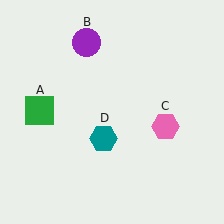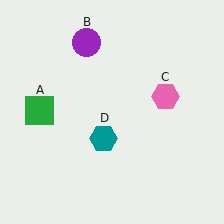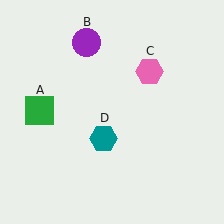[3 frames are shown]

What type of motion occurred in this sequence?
The pink hexagon (object C) rotated counterclockwise around the center of the scene.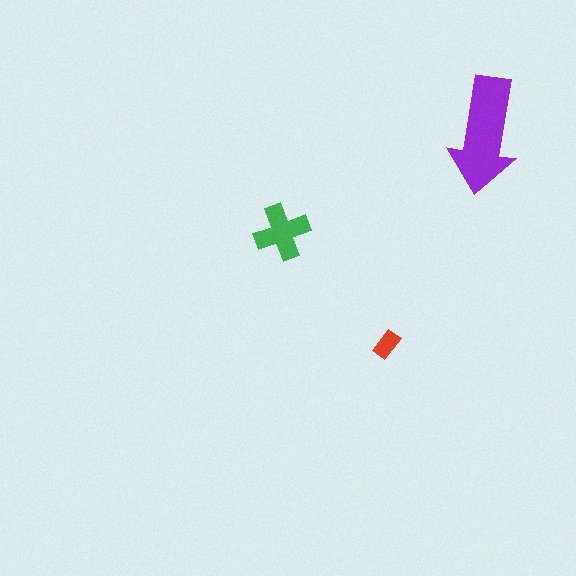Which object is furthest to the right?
The purple arrow is rightmost.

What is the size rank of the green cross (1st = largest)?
2nd.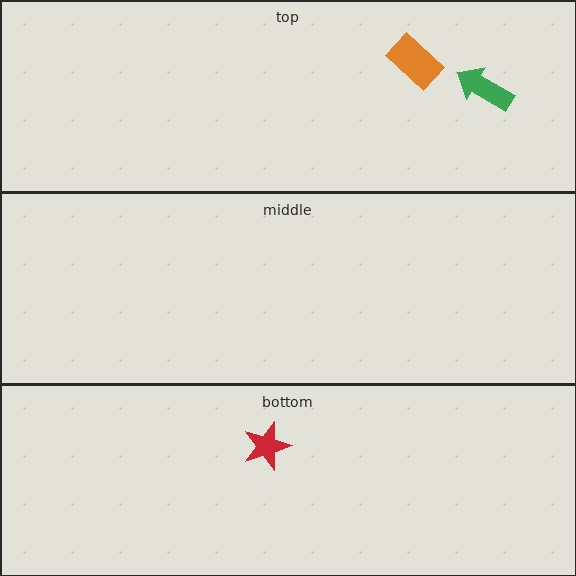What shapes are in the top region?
The orange rectangle, the green arrow.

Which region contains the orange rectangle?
The top region.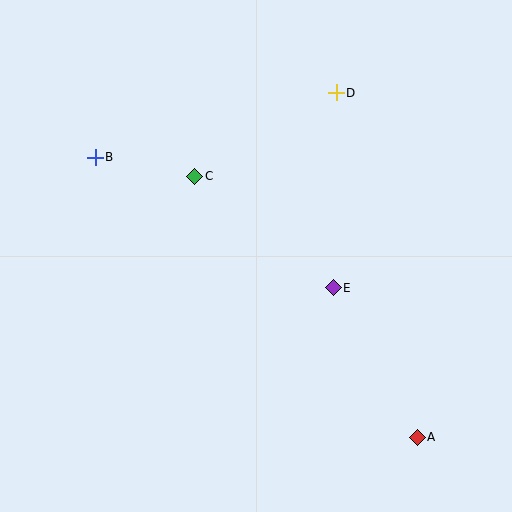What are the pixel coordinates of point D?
Point D is at (336, 93).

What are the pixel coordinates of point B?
Point B is at (95, 157).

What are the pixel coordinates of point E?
Point E is at (333, 288).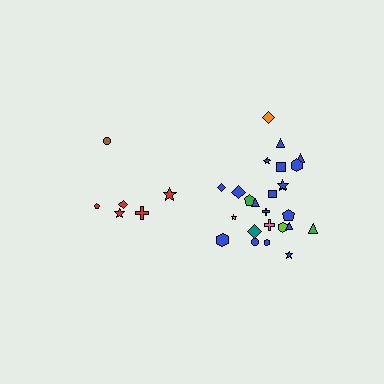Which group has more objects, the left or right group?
The right group.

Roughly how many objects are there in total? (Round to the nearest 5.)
Roughly 30 objects in total.